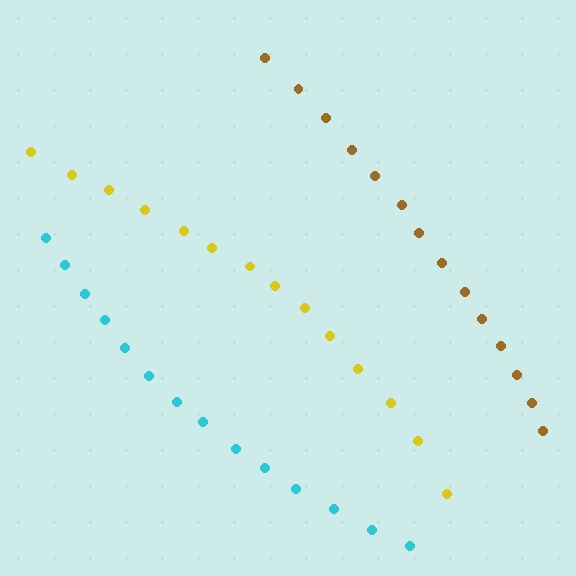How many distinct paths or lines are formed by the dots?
There are 3 distinct paths.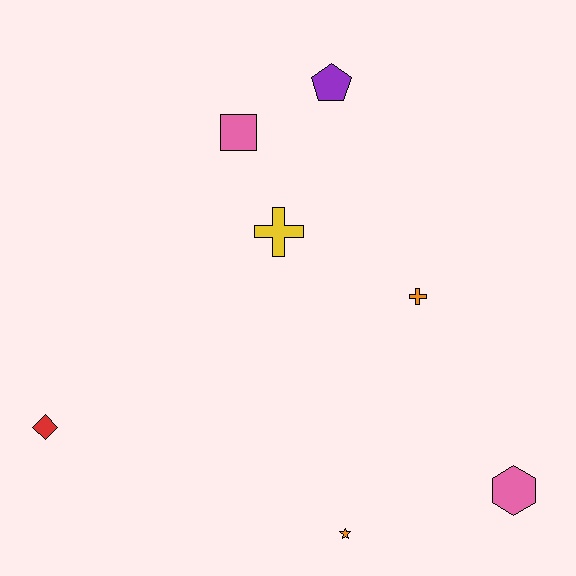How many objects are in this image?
There are 7 objects.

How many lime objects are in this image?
There are no lime objects.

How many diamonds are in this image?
There is 1 diamond.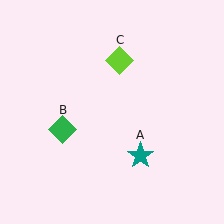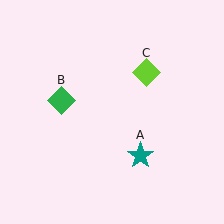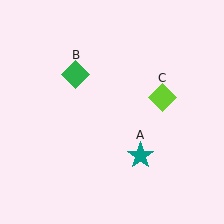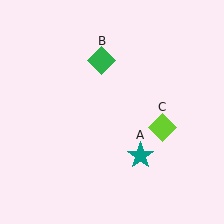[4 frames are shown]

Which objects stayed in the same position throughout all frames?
Teal star (object A) remained stationary.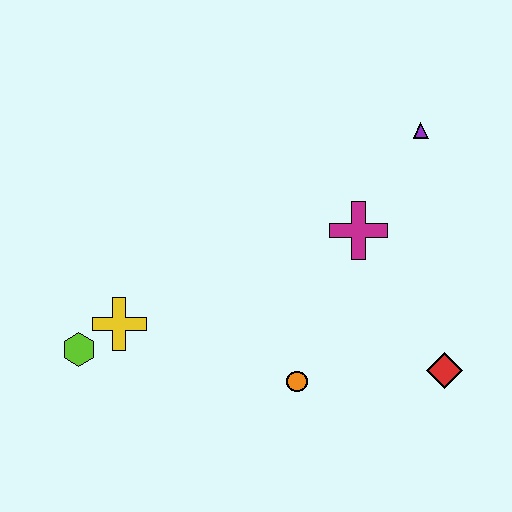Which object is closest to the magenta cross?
The purple triangle is closest to the magenta cross.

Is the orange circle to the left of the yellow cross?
No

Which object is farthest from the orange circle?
The purple triangle is farthest from the orange circle.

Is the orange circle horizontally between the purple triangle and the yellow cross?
Yes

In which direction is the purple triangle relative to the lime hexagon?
The purple triangle is to the right of the lime hexagon.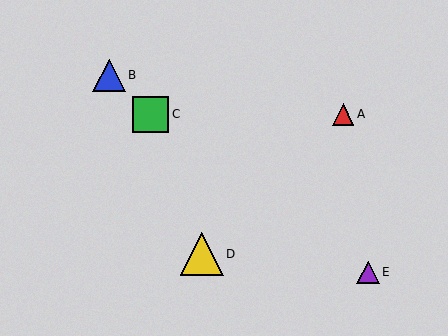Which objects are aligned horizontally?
Objects A, C are aligned horizontally.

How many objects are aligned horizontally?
2 objects (A, C) are aligned horizontally.